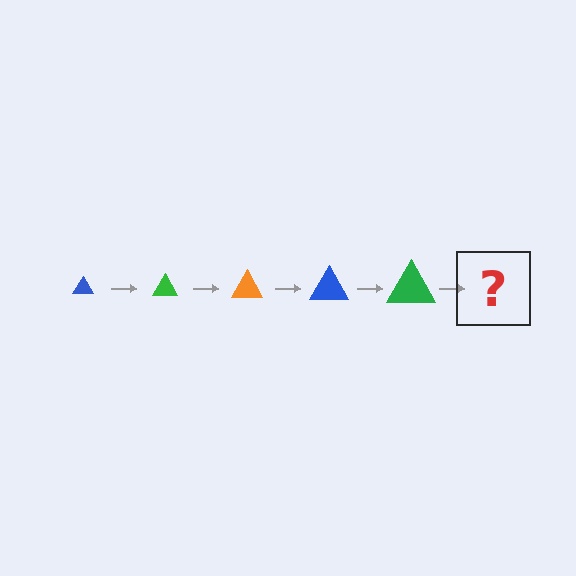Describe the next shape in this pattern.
It should be an orange triangle, larger than the previous one.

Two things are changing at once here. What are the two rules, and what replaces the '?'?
The two rules are that the triangle grows larger each step and the color cycles through blue, green, and orange. The '?' should be an orange triangle, larger than the previous one.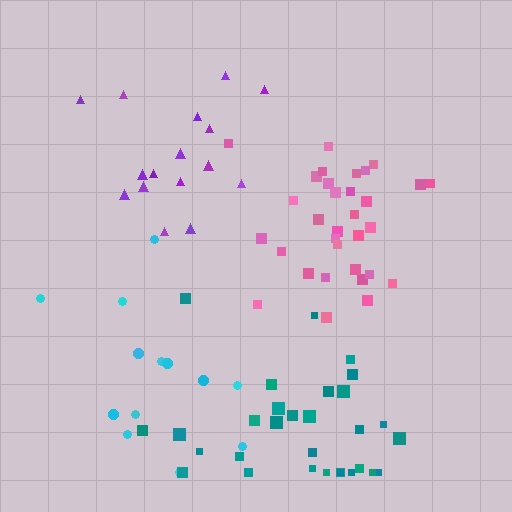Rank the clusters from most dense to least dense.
pink, teal, purple, cyan.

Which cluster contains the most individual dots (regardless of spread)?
Pink (32).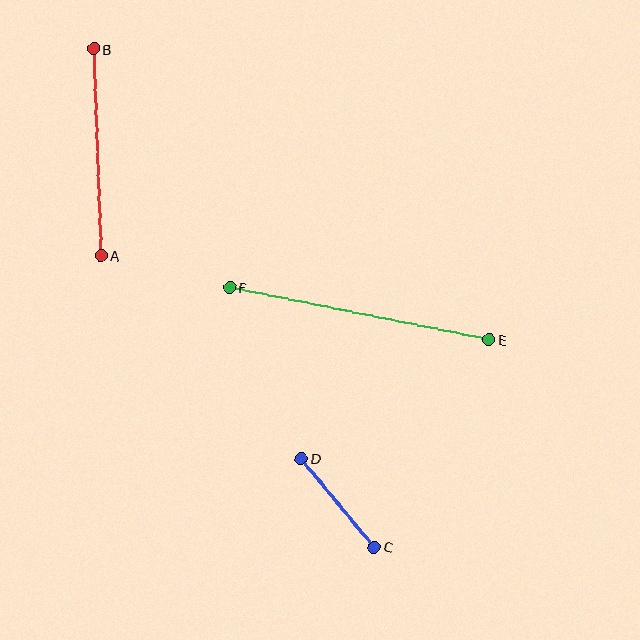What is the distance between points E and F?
The distance is approximately 265 pixels.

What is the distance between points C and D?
The distance is approximately 115 pixels.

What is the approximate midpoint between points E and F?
The midpoint is at approximately (359, 314) pixels.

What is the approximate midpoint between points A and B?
The midpoint is at approximately (97, 152) pixels.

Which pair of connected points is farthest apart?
Points E and F are farthest apart.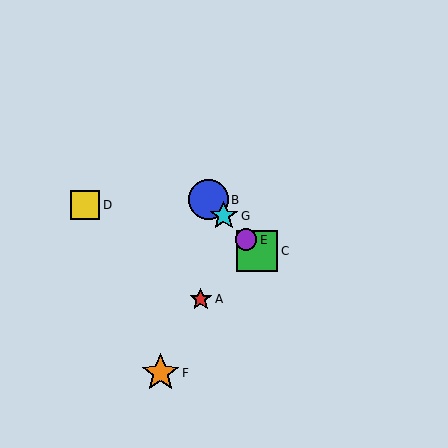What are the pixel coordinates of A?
Object A is at (201, 299).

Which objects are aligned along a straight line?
Objects B, C, E, G are aligned along a straight line.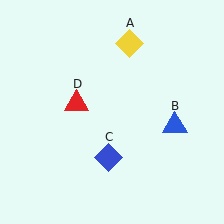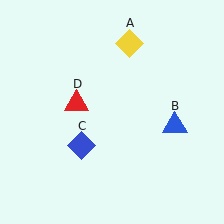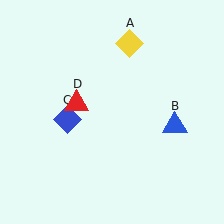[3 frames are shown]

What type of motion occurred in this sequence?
The blue diamond (object C) rotated clockwise around the center of the scene.